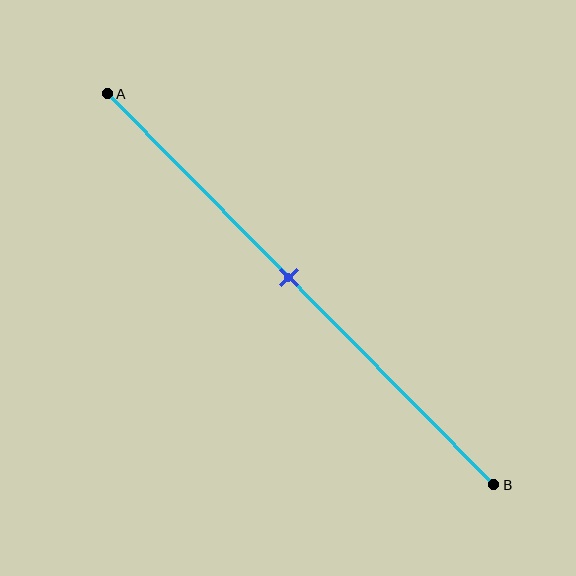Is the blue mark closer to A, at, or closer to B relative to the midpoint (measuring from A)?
The blue mark is closer to point A than the midpoint of segment AB.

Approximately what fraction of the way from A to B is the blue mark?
The blue mark is approximately 45% of the way from A to B.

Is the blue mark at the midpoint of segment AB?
No, the mark is at about 45% from A, not at the 50% midpoint.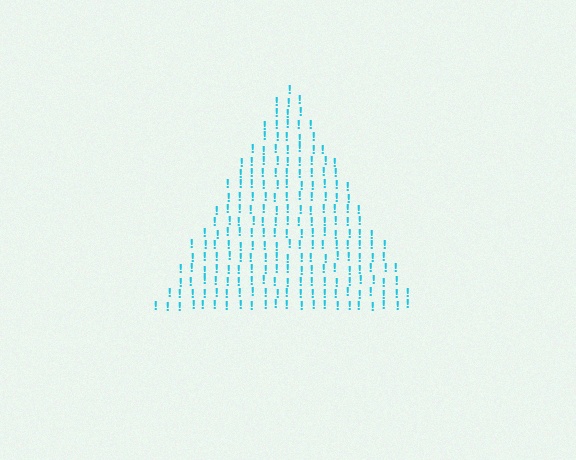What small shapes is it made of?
It is made of small exclamation marks.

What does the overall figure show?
The overall figure shows a triangle.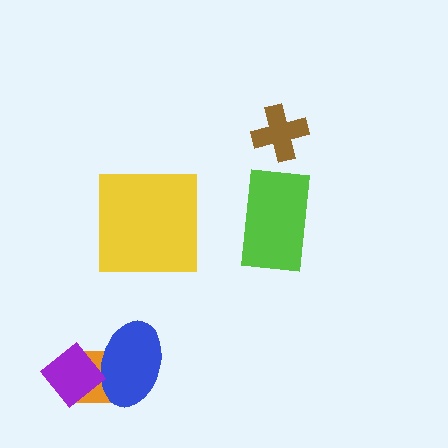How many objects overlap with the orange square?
2 objects overlap with the orange square.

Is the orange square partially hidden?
Yes, it is partially covered by another shape.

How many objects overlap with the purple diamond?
2 objects overlap with the purple diamond.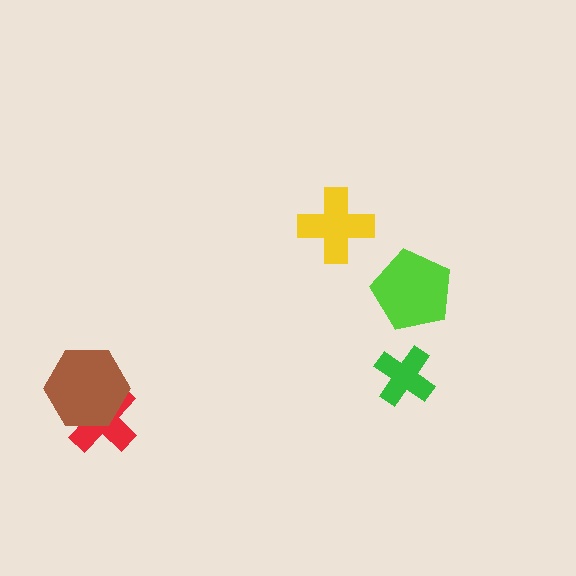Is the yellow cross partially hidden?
No, no other shape covers it.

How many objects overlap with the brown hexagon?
1 object overlaps with the brown hexagon.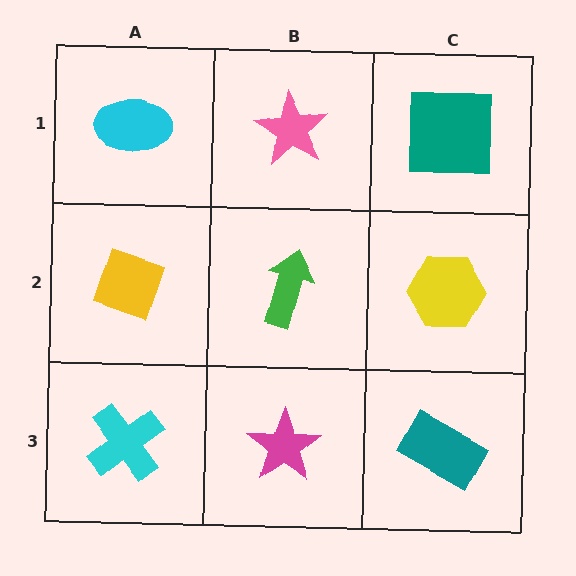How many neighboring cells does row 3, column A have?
2.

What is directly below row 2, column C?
A teal rectangle.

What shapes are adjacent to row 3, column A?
A yellow diamond (row 2, column A), a magenta star (row 3, column B).